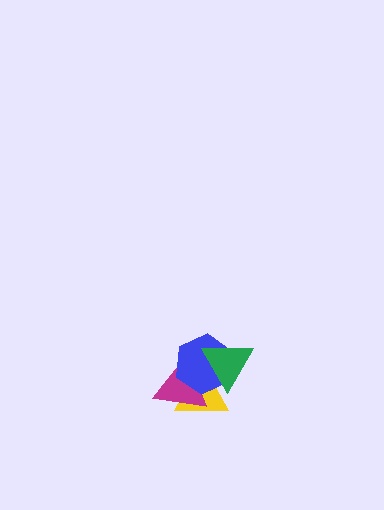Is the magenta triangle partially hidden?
Yes, it is partially covered by another shape.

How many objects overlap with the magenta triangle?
3 objects overlap with the magenta triangle.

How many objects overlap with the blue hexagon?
3 objects overlap with the blue hexagon.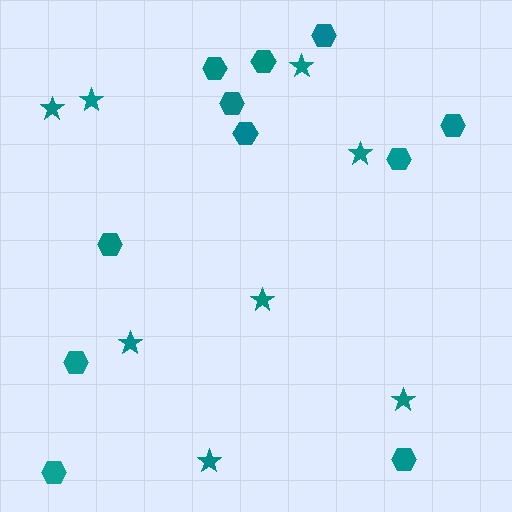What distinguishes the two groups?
There are 2 groups: one group of hexagons (11) and one group of stars (8).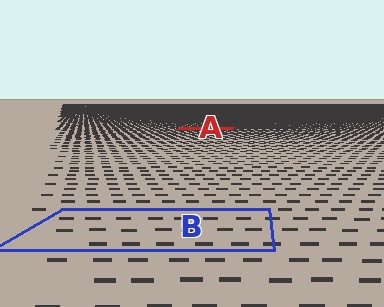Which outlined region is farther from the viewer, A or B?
Region A is farther from the viewer — the texture elements inside it appear smaller and more densely packed.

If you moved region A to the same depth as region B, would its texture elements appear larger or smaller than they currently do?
They would appear larger. At a closer depth, the same texture elements are projected at a bigger on-screen size.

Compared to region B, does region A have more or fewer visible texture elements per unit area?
Region A has more texture elements per unit area — they are packed more densely because it is farther away.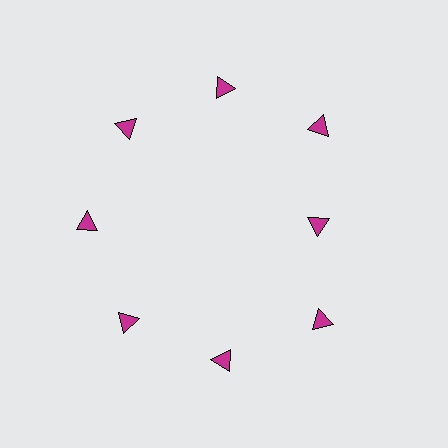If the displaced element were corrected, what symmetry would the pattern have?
It would have 8-fold rotational symmetry — the pattern would map onto itself every 45 degrees.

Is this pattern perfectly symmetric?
No. The 8 magenta triangles are arranged in a ring, but one element near the 3 o'clock position is pulled inward toward the center, breaking the 8-fold rotational symmetry.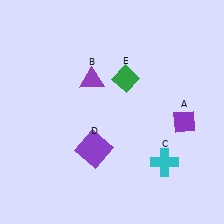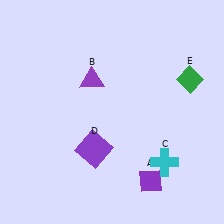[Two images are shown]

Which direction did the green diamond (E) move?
The green diamond (E) moved right.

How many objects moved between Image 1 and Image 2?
2 objects moved between the two images.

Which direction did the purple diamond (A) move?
The purple diamond (A) moved down.